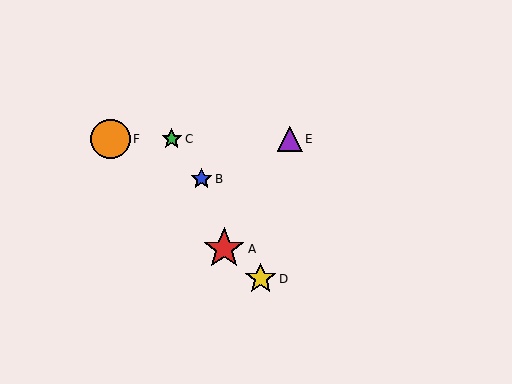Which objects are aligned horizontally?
Objects C, E, F are aligned horizontally.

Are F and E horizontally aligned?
Yes, both are at y≈139.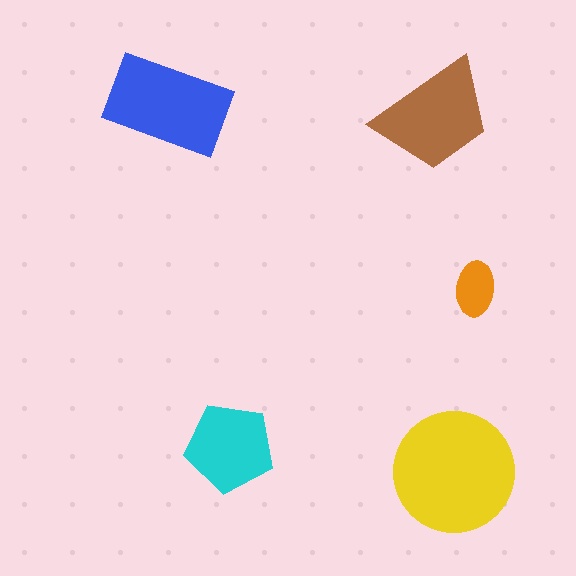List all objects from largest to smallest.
The yellow circle, the blue rectangle, the brown trapezoid, the cyan pentagon, the orange ellipse.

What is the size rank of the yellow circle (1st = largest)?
1st.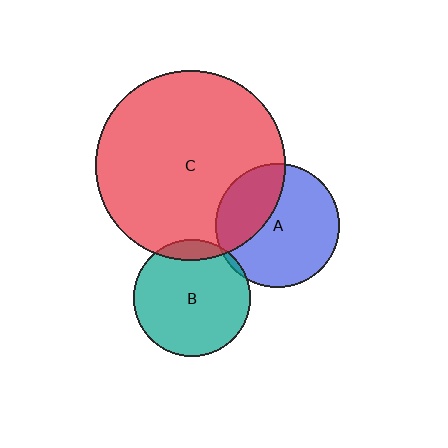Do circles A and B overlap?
Yes.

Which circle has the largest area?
Circle C (red).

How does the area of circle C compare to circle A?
Approximately 2.4 times.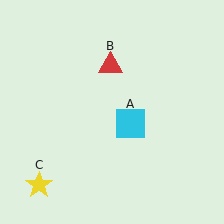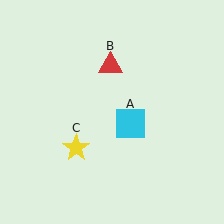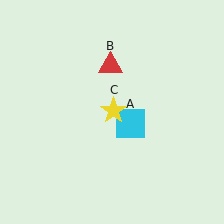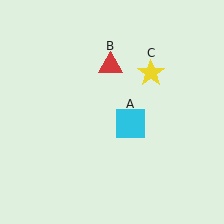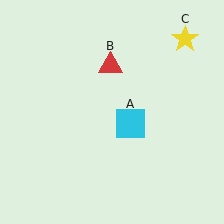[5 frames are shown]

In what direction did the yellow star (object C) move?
The yellow star (object C) moved up and to the right.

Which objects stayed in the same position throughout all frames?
Cyan square (object A) and red triangle (object B) remained stationary.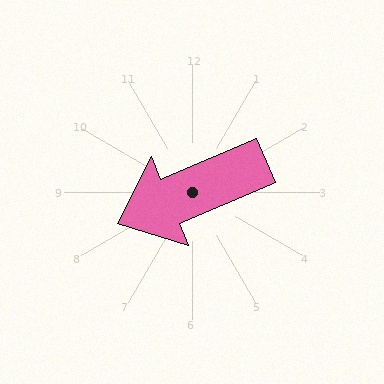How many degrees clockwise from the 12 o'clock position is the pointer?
Approximately 247 degrees.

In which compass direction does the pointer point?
Southwest.